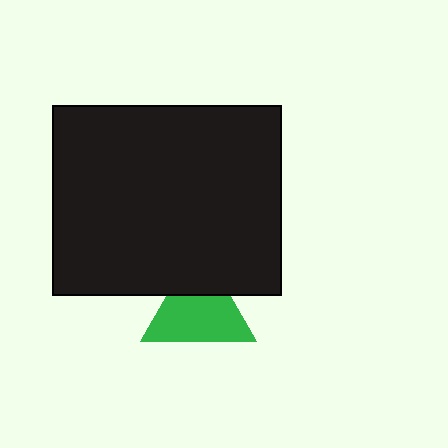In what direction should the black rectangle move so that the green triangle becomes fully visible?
The black rectangle should move up. That is the shortest direction to clear the overlap and leave the green triangle fully visible.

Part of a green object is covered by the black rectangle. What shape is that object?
It is a triangle.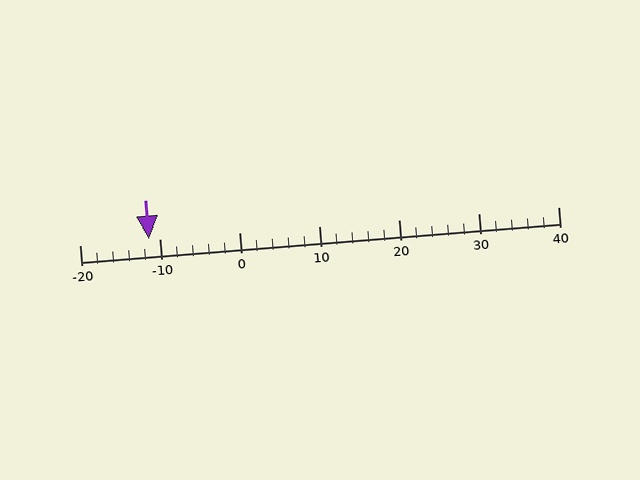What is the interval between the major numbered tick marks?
The major tick marks are spaced 10 units apart.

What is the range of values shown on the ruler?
The ruler shows values from -20 to 40.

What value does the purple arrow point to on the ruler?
The purple arrow points to approximately -11.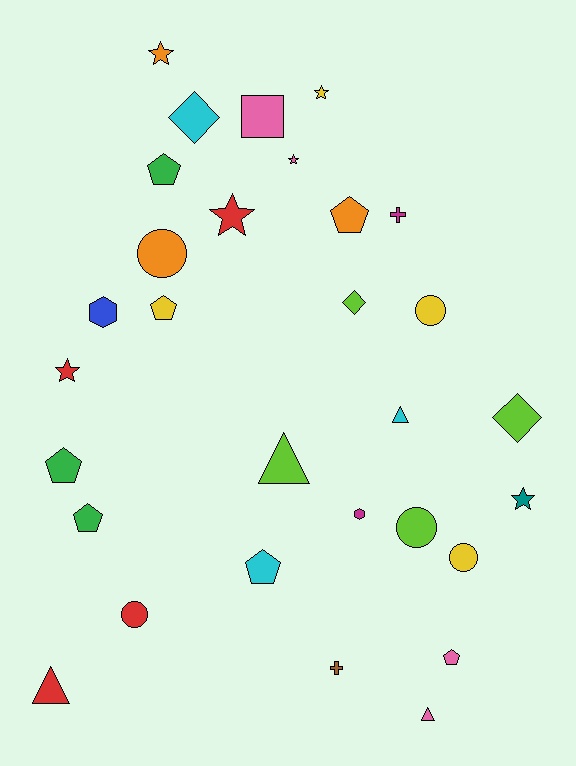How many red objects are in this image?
There are 4 red objects.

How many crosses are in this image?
There are 2 crosses.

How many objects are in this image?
There are 30 objects.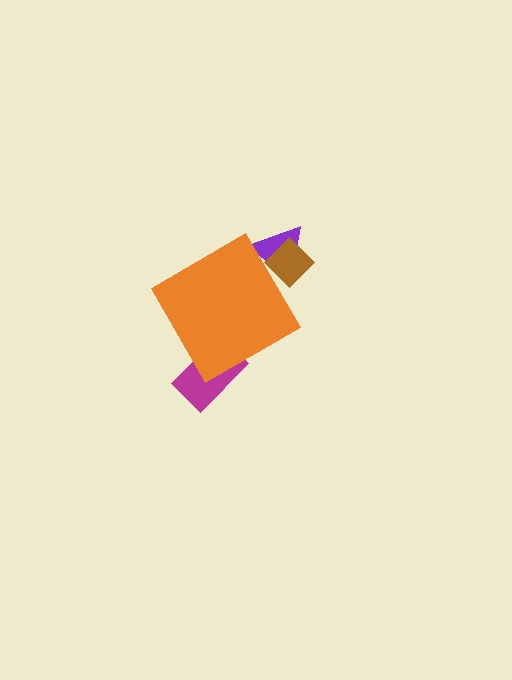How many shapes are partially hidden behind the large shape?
3 shapes are partially hidden.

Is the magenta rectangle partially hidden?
Yes, the magenta rectangle is partially hidden behind the orange diamond.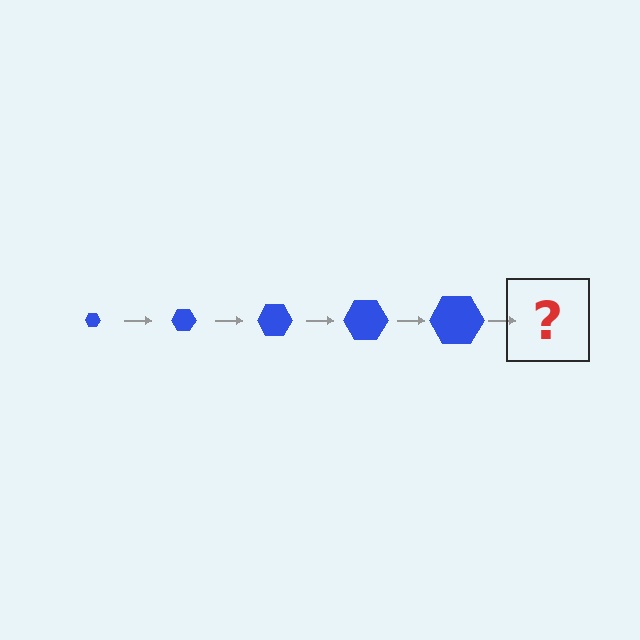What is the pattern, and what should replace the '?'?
The pattern is that the hexagon gets progressively larger each step. The '?' should be a blue hexagon, larger than the previous one.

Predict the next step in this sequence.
The next step is a blue hexagon, larger than the previous one.